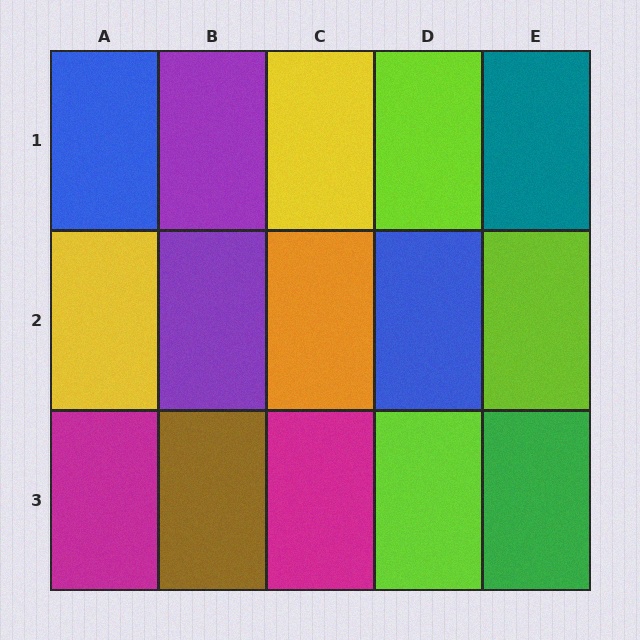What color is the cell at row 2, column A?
Yellow.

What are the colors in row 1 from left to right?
Blue, purple, yellow, lime, teal.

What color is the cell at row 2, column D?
Blue.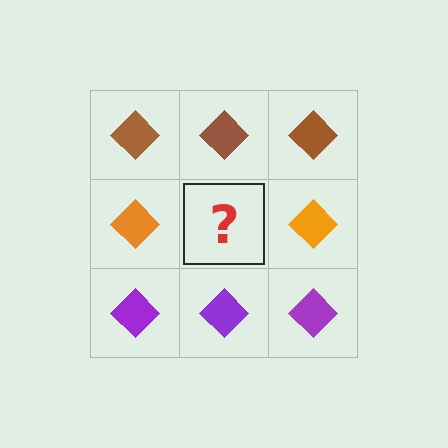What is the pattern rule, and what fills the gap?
The rule is that each row has a consistent color. The gap should be filled with an orange diamond.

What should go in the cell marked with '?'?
The missing cell should contain an orange diamond.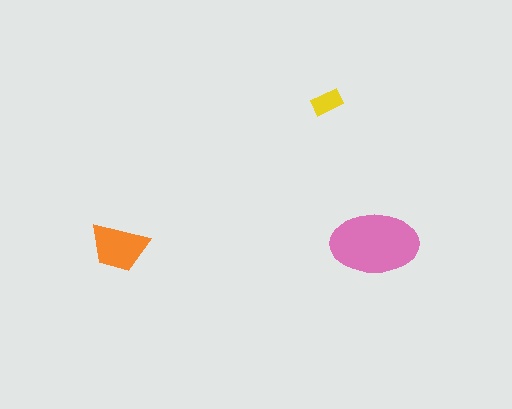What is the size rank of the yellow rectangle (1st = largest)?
3rd.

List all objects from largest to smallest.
The pink ellipse, the orange trapezoid, the yellow rectangle.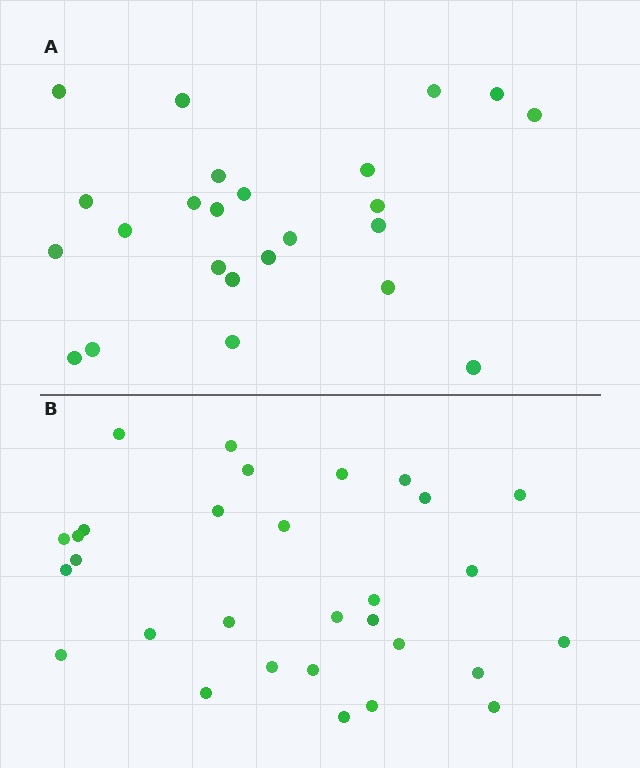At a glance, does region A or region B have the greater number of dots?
Region B (the bottom region) has more dots.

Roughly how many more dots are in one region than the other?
Region B has about 6 more dots than region A.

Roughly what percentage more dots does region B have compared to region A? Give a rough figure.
About 25% more.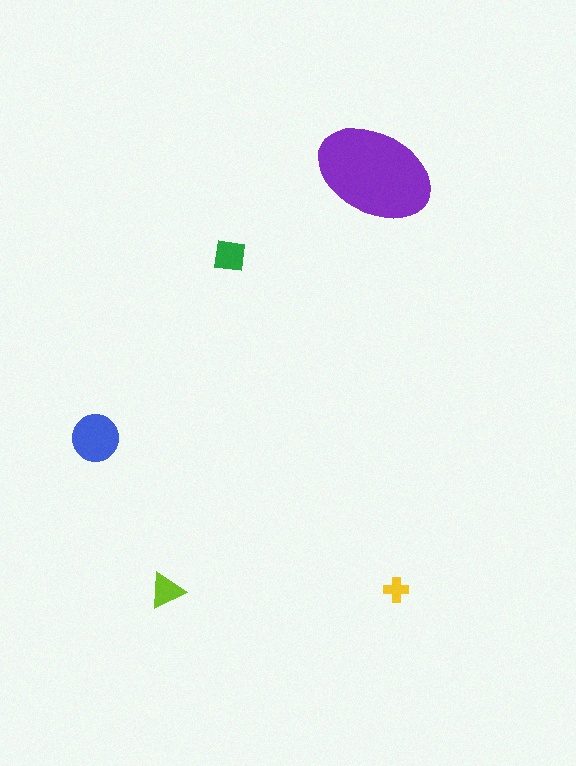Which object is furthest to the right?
The yellow cross is rightmost.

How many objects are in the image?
There are 5 objects in the image.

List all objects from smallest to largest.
The yellow cross, the lime triangle, the green square, the blue circle, the purple ellipse.